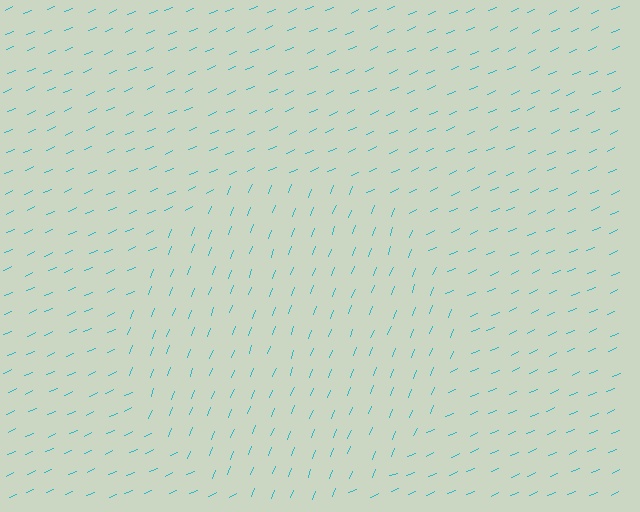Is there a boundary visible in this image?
Yes, there is a texture boundary formed by a change in line orientation.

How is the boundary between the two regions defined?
The boundary is defined purely by a change in line orientation (approximately 45 degrees difference). All lines are the same color and thickness.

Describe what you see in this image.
The image is filled with small cyan line segments. A circle region in the image has lines oriented differently from the surrounding lines, creating a visible texture boundary.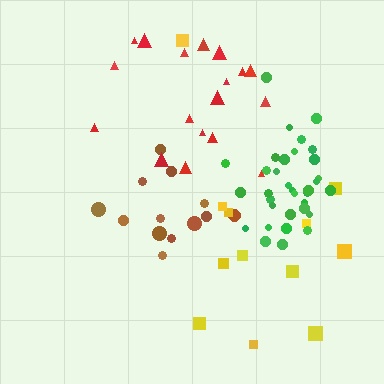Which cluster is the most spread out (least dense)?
Yellow.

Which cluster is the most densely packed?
Green.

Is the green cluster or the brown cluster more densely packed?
Green.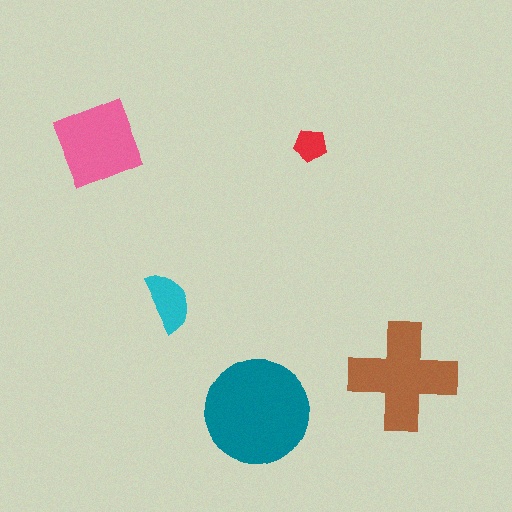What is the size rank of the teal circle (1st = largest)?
1st.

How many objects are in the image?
There are 5 objects in the image.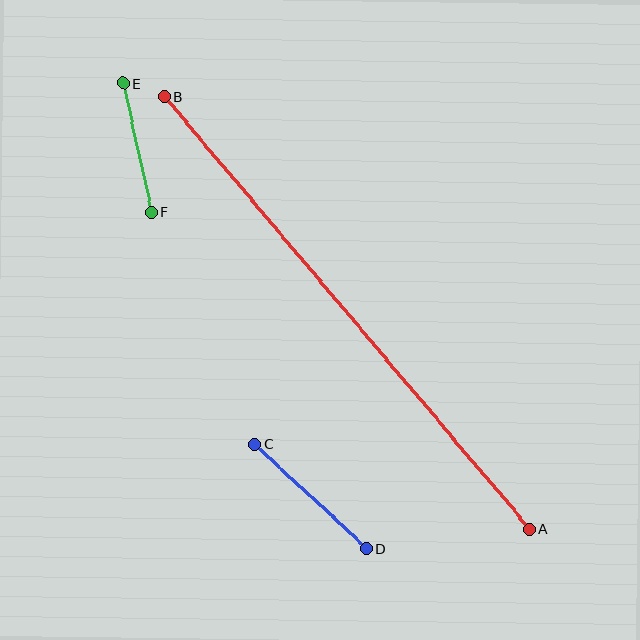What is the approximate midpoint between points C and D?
The midpoint is at approximately (311, 496) pixels.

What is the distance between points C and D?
The distance is approximately 152 pixels.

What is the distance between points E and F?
The distance is approximately 132 pixels.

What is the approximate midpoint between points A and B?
The midpoint is at approximately (347, 313) pixels.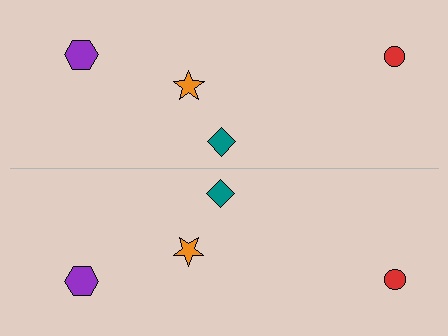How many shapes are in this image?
There are 8 shapes in this image.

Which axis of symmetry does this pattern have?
The pattern has a horizontal axis of symmetry running through the center of the image.